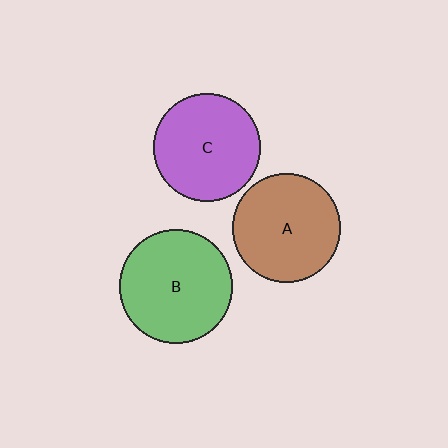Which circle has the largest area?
Circle B (green).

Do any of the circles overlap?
No, none of the circles overlap.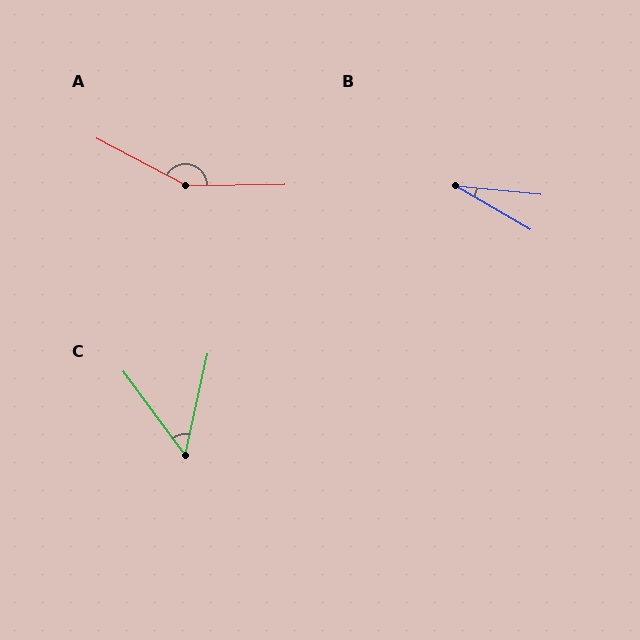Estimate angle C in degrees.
Approximately 49 degrees.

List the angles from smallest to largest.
B (24°), C (49°), A (151°).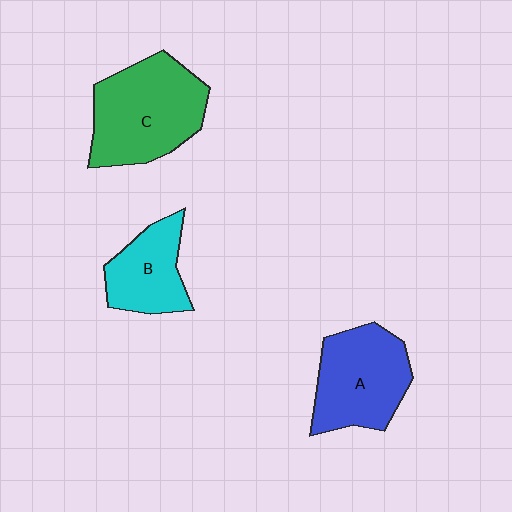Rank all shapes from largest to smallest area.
From largest to smallest: C (green), A (blue), B (cyan).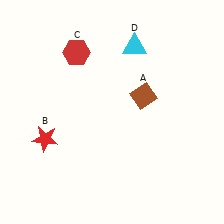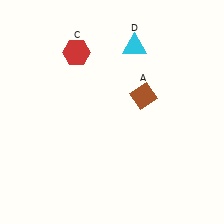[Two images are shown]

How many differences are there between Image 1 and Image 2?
There is 1 difference between the two images.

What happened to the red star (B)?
The red star (B) was removed in Image 2. It was in the bottom-left area of Image 1.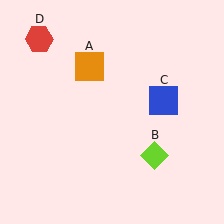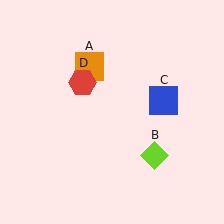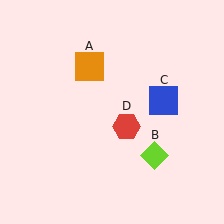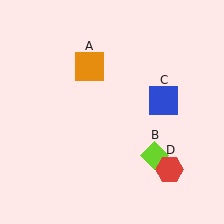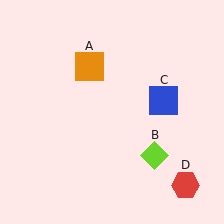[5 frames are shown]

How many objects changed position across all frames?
1 object changed position: red hexagon (object D).